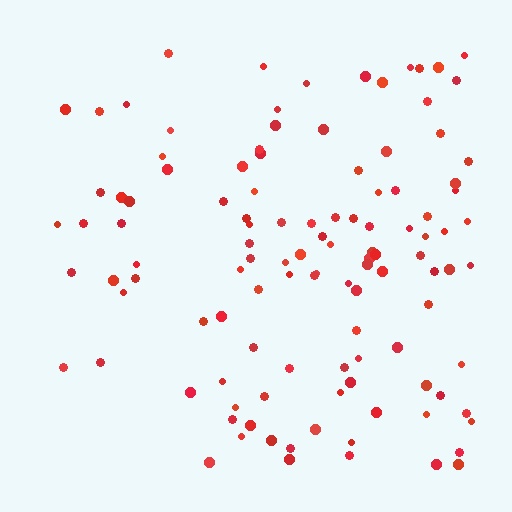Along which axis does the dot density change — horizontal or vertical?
Horizontal.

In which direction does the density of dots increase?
From left to right, with the right side densest.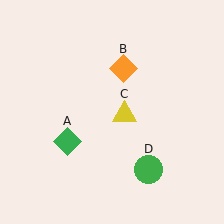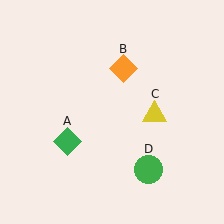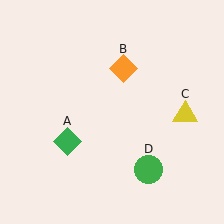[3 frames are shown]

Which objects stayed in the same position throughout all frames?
Green diamond (object A) and orange diamond (object B) and green circle (object D) remained stationary.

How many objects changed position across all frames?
1 object changed position: yellow triangle (object C).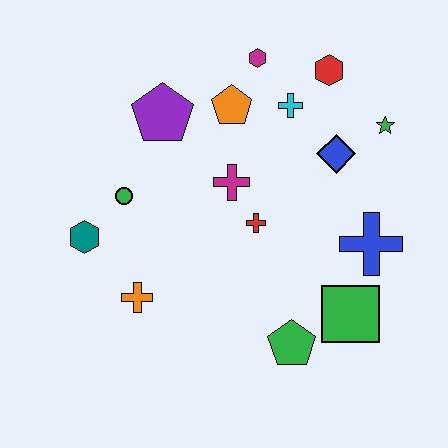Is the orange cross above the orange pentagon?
No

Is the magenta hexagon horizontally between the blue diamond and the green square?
No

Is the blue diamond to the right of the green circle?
Yes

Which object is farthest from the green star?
The teal hexagon is farthest from the green star.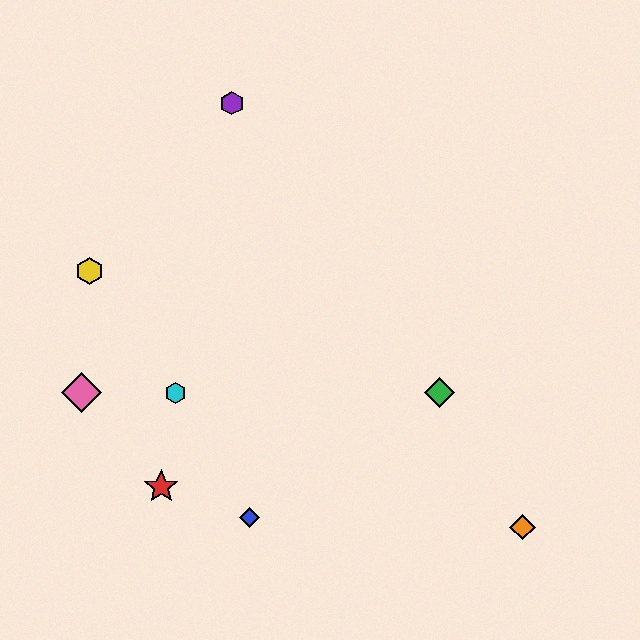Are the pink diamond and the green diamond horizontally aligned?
Yes, both are at y≈393.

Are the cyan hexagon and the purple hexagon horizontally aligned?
No, the cyan hexagon is at y≈393 and the purple hexagon is at y≈103.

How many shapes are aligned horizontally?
3 shapes (the green diamond, the cyan hexagon, the pink diamond) are aligned horizontally.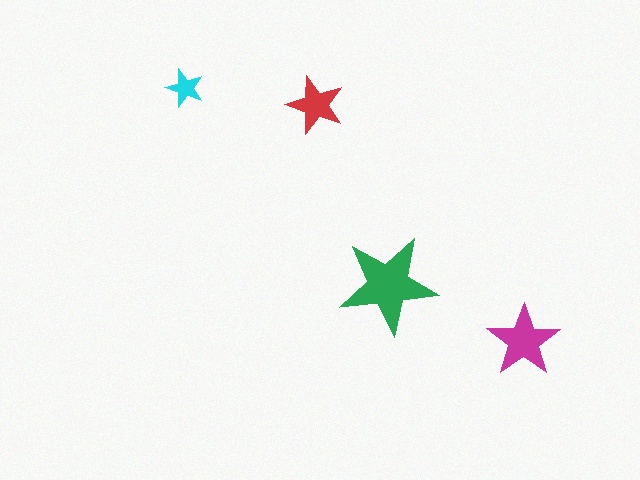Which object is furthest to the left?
The cyan star is leftmost.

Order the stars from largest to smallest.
the green one, the magenta one, the red one, the cyan one.